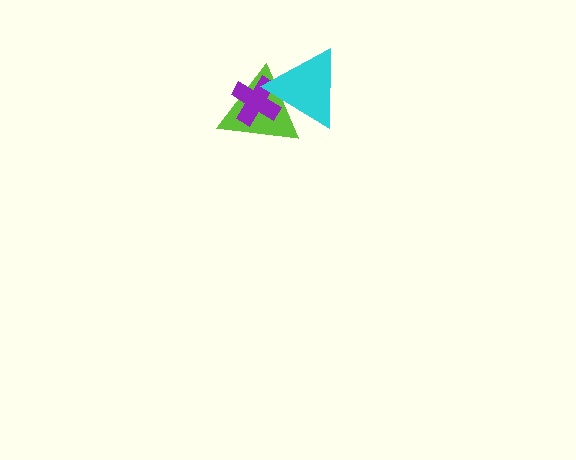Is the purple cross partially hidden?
Yes, it is partially covered by another shape.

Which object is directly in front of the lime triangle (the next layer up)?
The purple cross is directly in front of the lime triangle.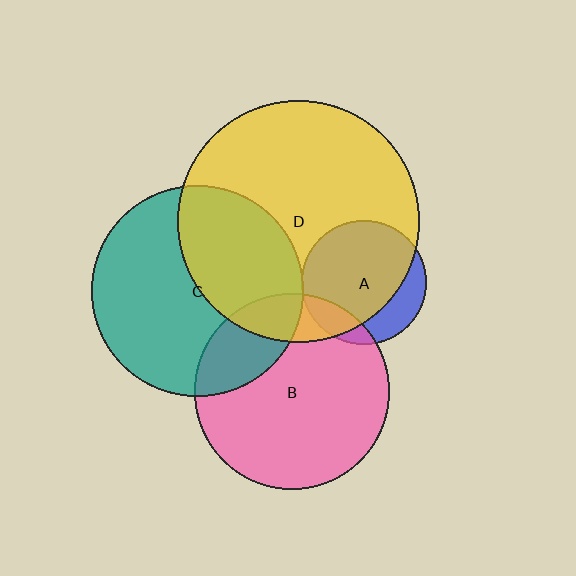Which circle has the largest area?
Circle D (yellow).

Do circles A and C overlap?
Yes.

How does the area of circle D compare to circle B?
Approximately 1.5 times.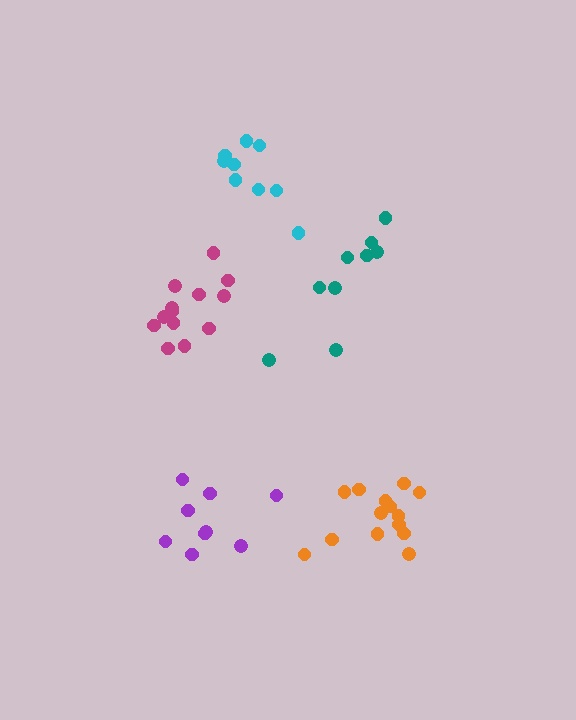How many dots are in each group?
Group 1: 9 dots, Group 2: 9 dots, Group 3: 14 dots, Group 4: 9 dots, Group 5: 14 dots (55 total).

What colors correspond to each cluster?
The clusters are colored: purple, cyan, orange, teal, magenta.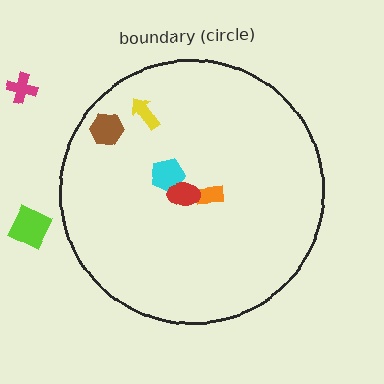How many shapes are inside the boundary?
5 inside, 2 outside.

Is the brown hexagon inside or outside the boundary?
Inside.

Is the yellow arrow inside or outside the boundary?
Inside.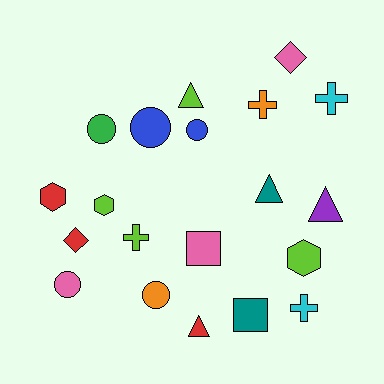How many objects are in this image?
There are 20 objects.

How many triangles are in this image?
There are 4 triangles.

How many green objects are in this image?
There is 1 green object.